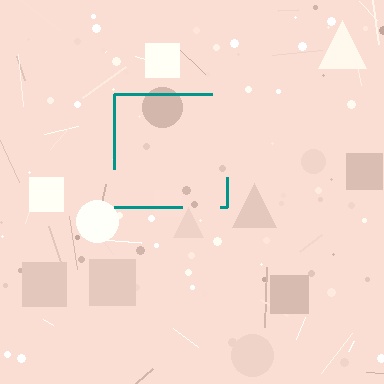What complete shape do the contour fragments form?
The contour fragments form a square.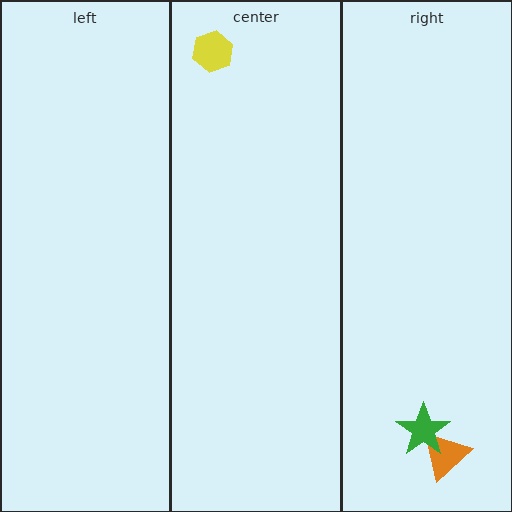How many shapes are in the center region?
1.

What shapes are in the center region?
The yellow hexagon.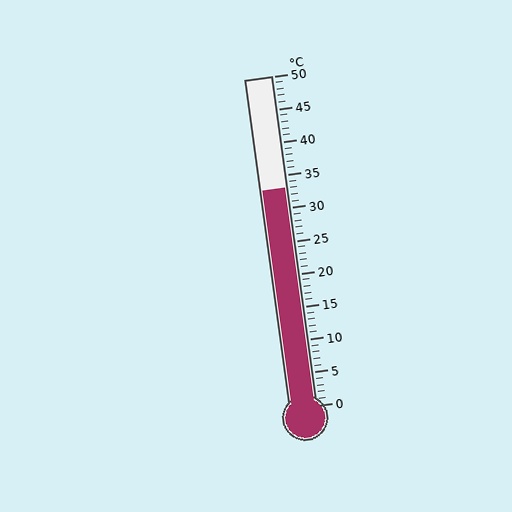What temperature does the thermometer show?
The thermometer shows approximately 33°C.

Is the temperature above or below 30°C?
The temperature is above 30°C.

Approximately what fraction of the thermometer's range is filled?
The thermometer is filled to approximately 65% of its range.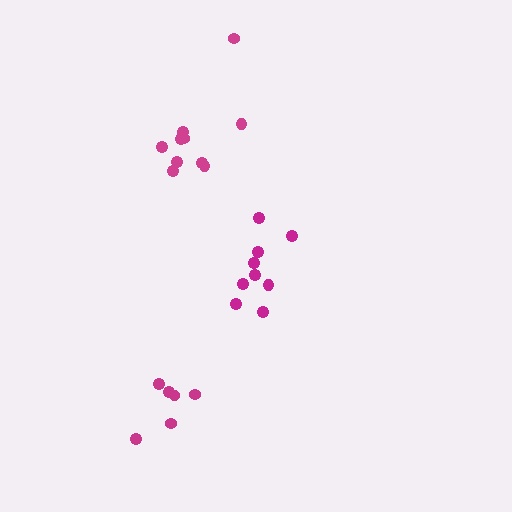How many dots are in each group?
Group 1: 9 dots, Group 2: 6 dots, Group 3: 10 dots (25 total).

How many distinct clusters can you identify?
There are 3 distinct clusters.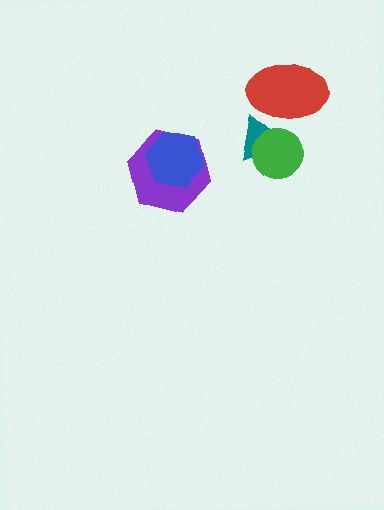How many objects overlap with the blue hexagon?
1 object overlaps with the blue hexagon.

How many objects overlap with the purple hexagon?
1 object overlaps with the purple hexagon.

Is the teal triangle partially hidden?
Yes, it is partially covered by another shape.